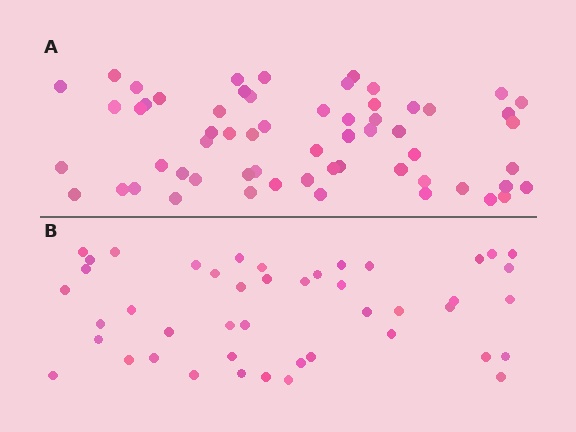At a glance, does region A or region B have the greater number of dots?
Region A (the top region) has more dots.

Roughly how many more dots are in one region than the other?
Region A has approximately 15 more dots than region B.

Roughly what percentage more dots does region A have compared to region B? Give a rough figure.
About 35% more.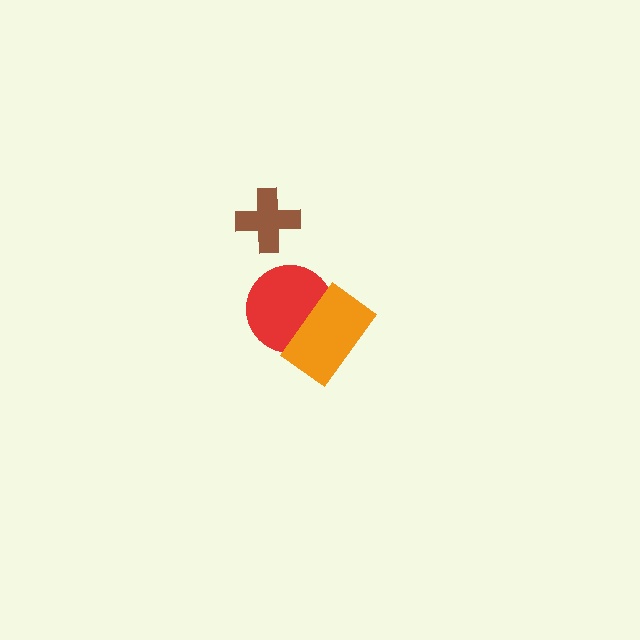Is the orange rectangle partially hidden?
No, no other shape covers it.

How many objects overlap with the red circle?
1 object overlaps with the red circle.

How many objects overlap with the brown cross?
0 objects overlap with the brown cross.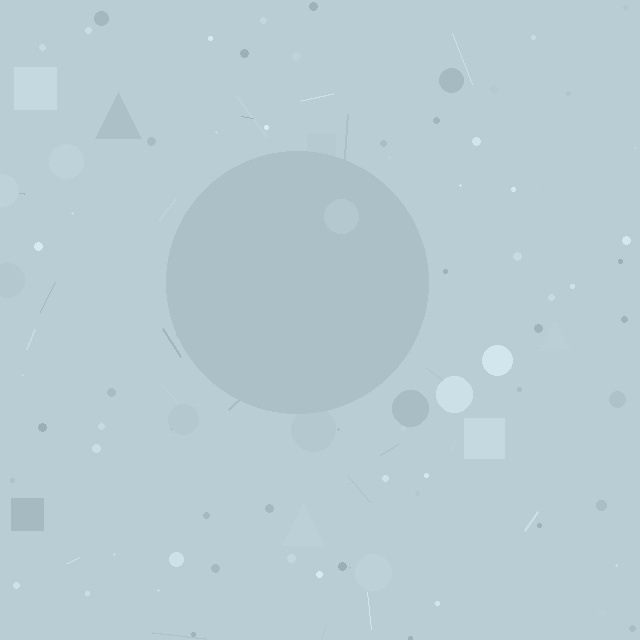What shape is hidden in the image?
A circle is hidden in the image.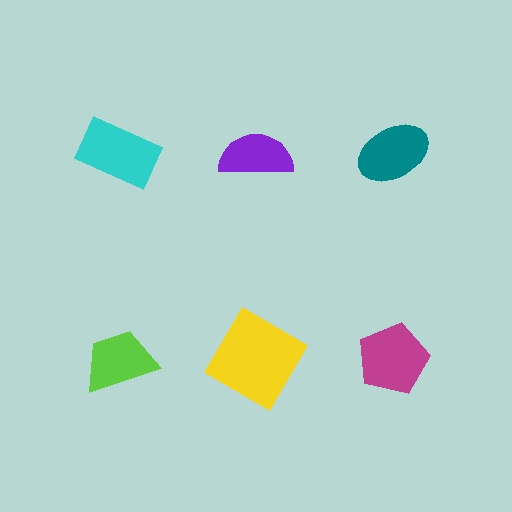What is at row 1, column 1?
A cyan rectangle.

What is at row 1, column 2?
A purple semicircle.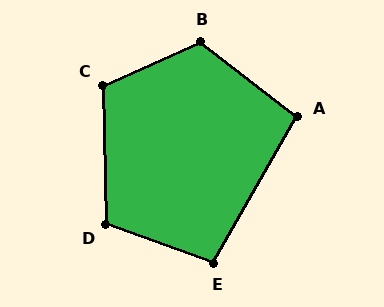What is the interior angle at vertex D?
Approximately 111 degrees (obtuse).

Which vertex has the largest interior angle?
B, at approximately 118 degrees.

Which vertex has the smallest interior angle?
A, at approximately 98 degrees.